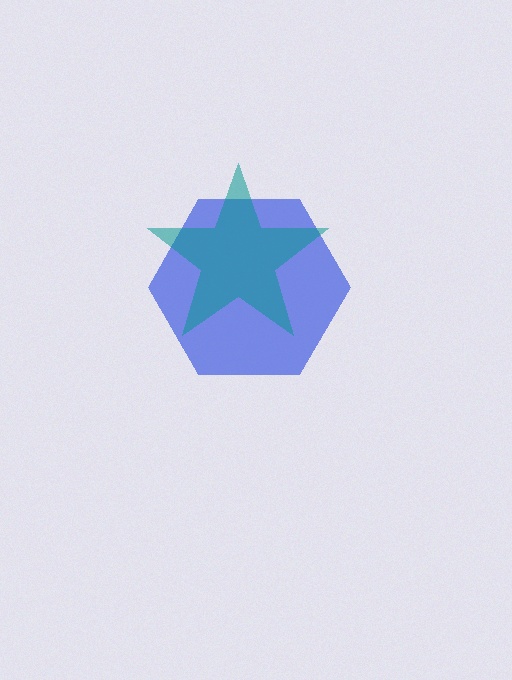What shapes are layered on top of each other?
The layered shapes are: a blue hexagon, a teal star.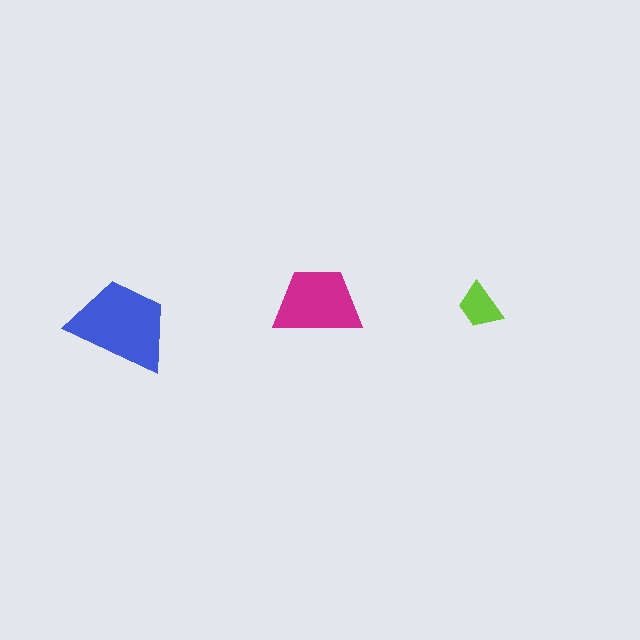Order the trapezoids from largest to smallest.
the blue one, the magenta one, the lime one.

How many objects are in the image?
There are 3 objects in the image.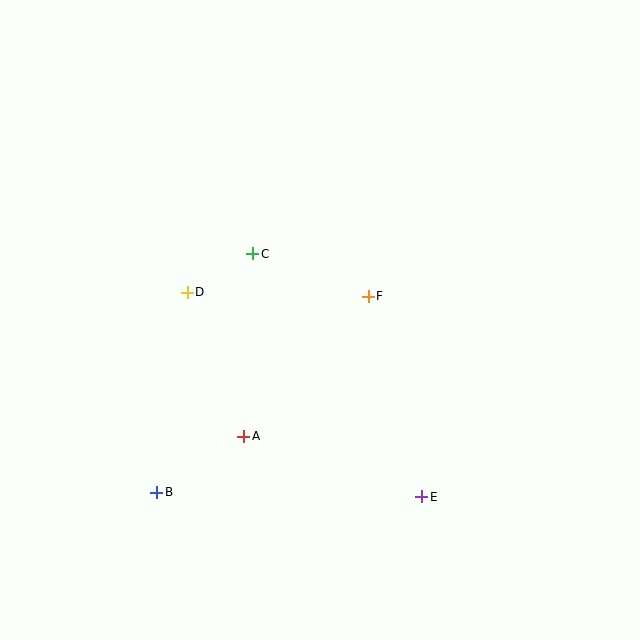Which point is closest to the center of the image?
Point F at (368, 296) is closest to the center.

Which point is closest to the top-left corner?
Point D is closest to the top-left corner.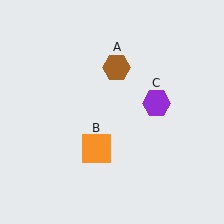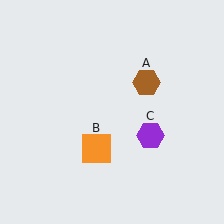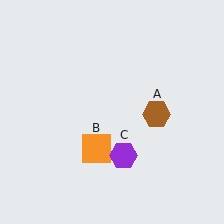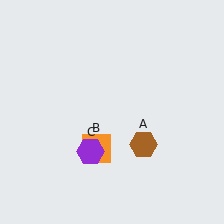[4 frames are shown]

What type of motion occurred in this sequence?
The brown hexagon (object A), purple hexagon (object C) rotated clockwise around the center of the scene.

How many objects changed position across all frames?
2 objects changed position: brown hexagon (object A), purple hexagon (object C).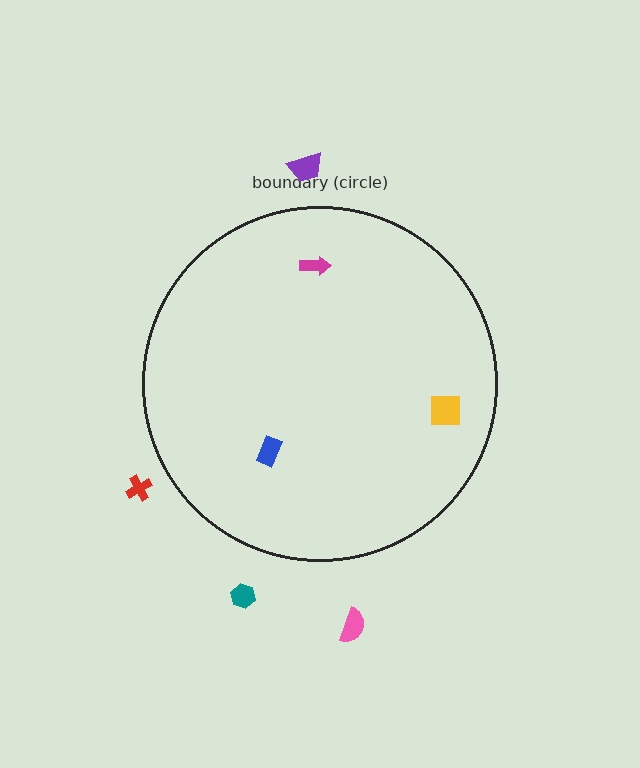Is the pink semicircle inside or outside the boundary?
Outside.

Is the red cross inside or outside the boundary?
Outside.